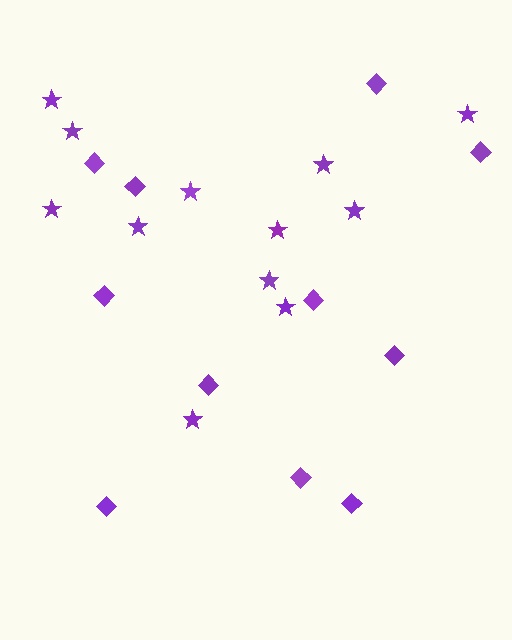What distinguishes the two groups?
There are 2 groups: one group of stars (12) and one group of diamonds (11).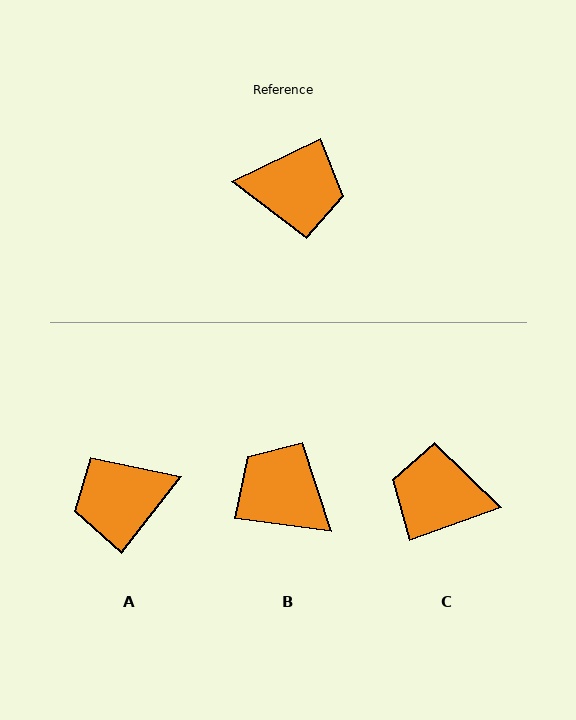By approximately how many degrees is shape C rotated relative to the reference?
Approximately 173 degrees counter-clockwise.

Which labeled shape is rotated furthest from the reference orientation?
C, about 173 degrees away.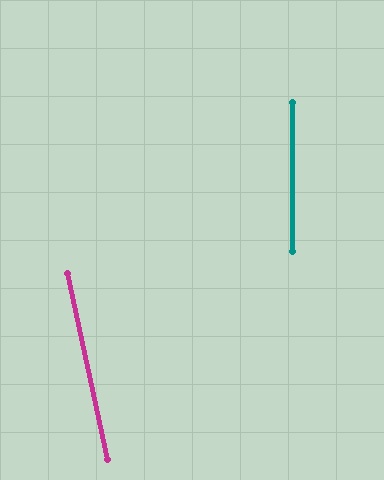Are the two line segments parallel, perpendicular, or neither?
Neither parallel nor perpendicular — they differ by about 12°.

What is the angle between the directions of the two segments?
Approximately 12 degrees.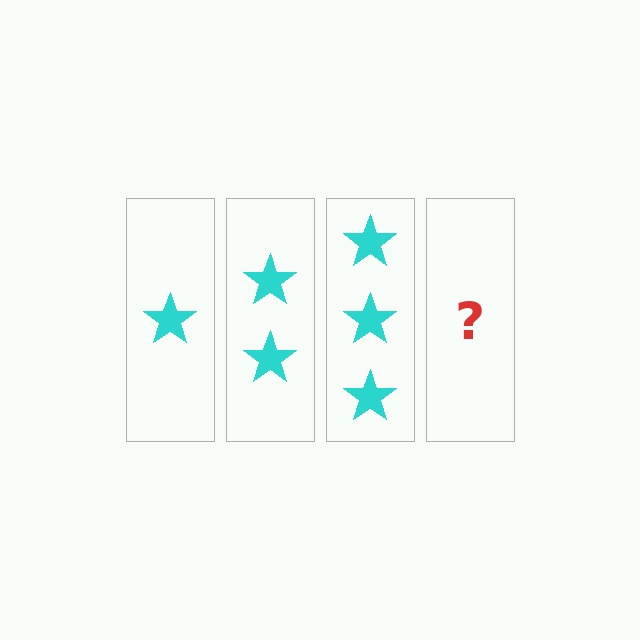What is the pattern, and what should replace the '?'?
The pattern is that each step adds one more star. The '?' should be 4 stars.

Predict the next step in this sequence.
The next step is 4 stars.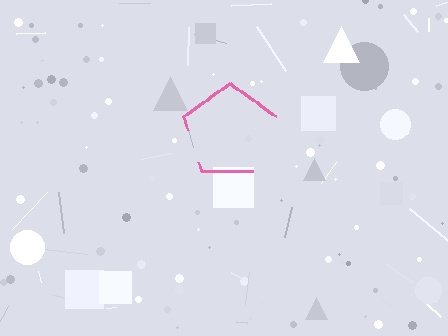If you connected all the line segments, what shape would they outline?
They would outline a pentagon.